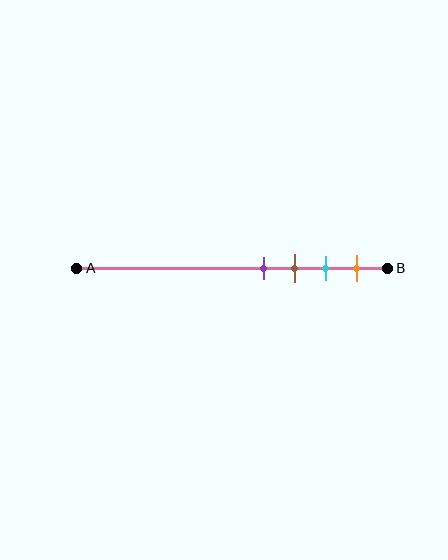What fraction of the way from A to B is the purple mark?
The purple mark is approximately 60% (0.6) of the way from A to B.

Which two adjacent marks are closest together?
The purple and brown marks are the closest adjacent pair.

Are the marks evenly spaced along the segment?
Yes, the marks are approximately evenly spaced.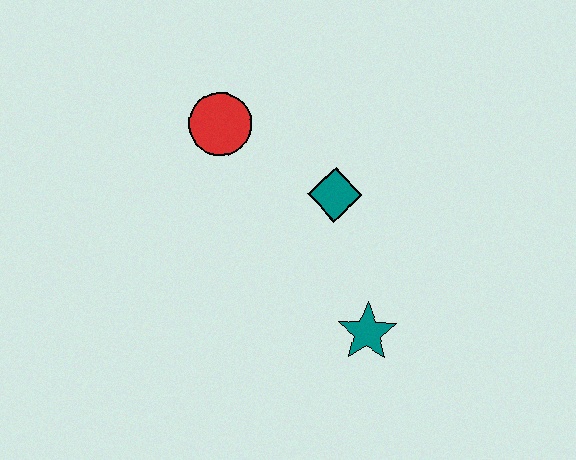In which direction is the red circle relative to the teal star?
The red circle is above the teal star.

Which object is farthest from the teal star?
The red circle is farthest from the teal star.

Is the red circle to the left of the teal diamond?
Yes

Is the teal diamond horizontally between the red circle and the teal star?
Yes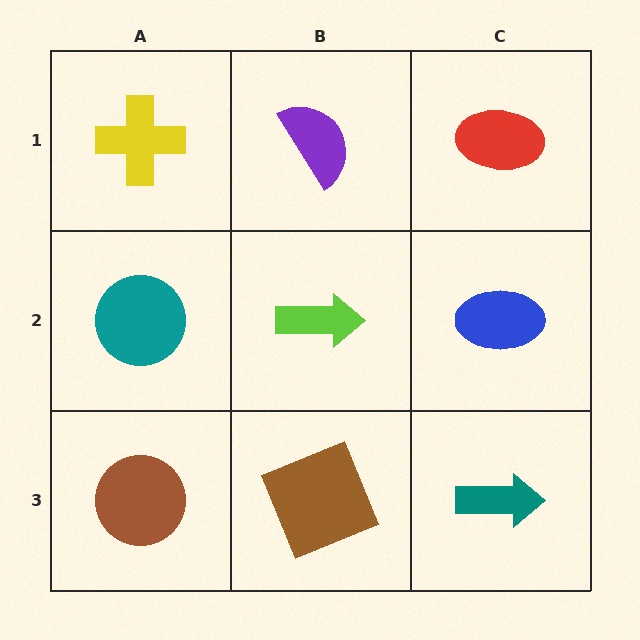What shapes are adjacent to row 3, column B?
A lime arrow (row 2, column B), a brown circle (row 3, column A), a teal arrow (row 3, column C).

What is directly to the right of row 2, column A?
A lime arrow.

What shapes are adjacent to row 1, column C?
A blue ellipse (row 2, column C), a purple semicircle (row 1, column B).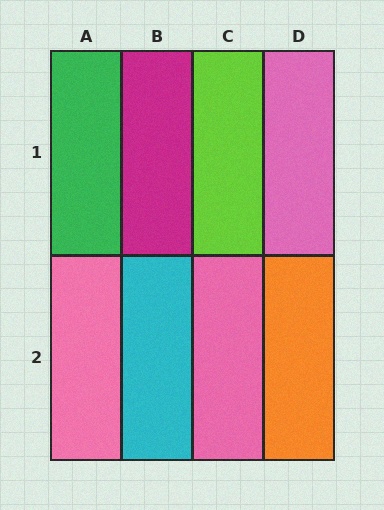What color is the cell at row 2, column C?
Pink.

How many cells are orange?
1 cell is orange.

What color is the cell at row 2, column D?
Orange.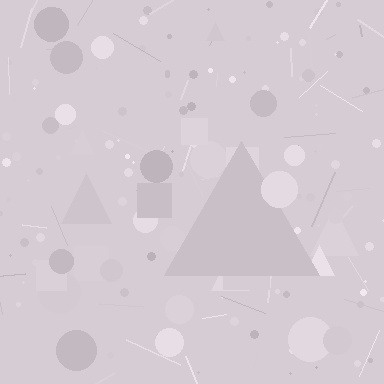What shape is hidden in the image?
A triangle is hidden in the image.